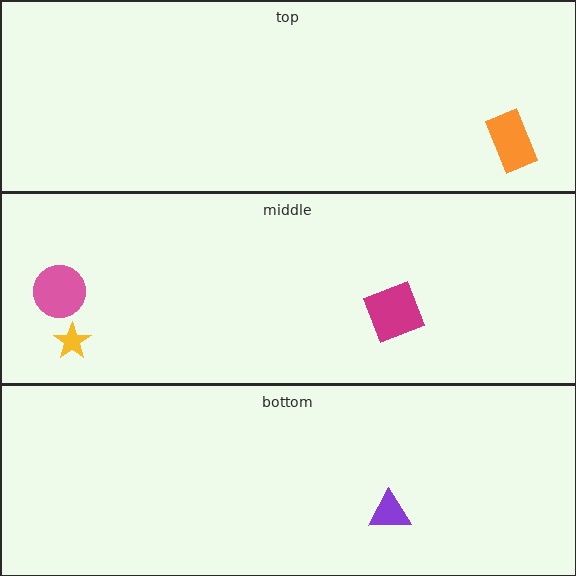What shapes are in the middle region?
The pink circle, the yellow star, the magenta square.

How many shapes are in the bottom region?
1.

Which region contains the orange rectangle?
The top region.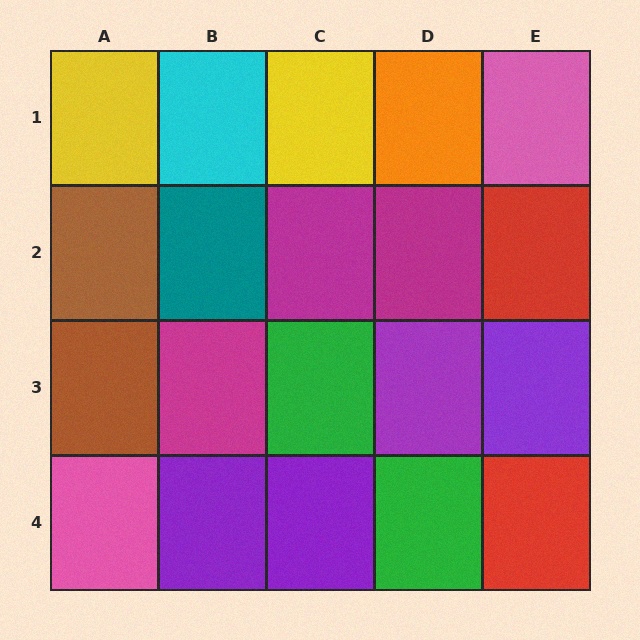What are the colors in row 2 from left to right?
Brown, teal, magenta, magenta, red.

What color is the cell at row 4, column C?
Purple.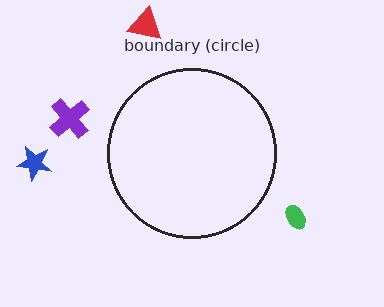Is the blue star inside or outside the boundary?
Outside.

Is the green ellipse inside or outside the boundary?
Outside.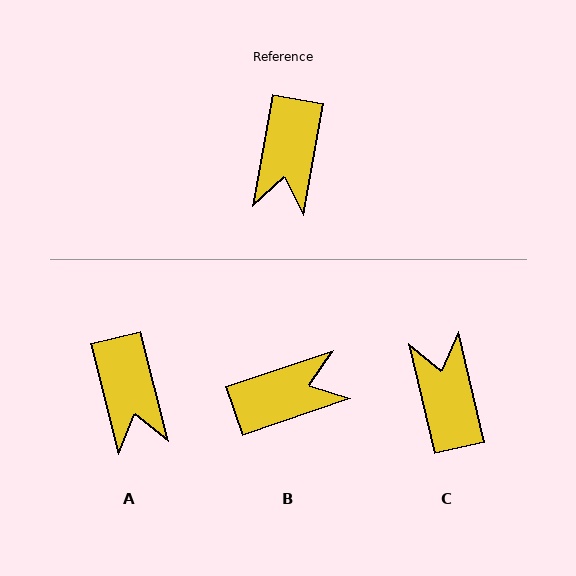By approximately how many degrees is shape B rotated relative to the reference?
Approximately 119 degrees counter-clockwise.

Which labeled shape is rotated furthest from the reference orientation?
C, about 157 degrees away.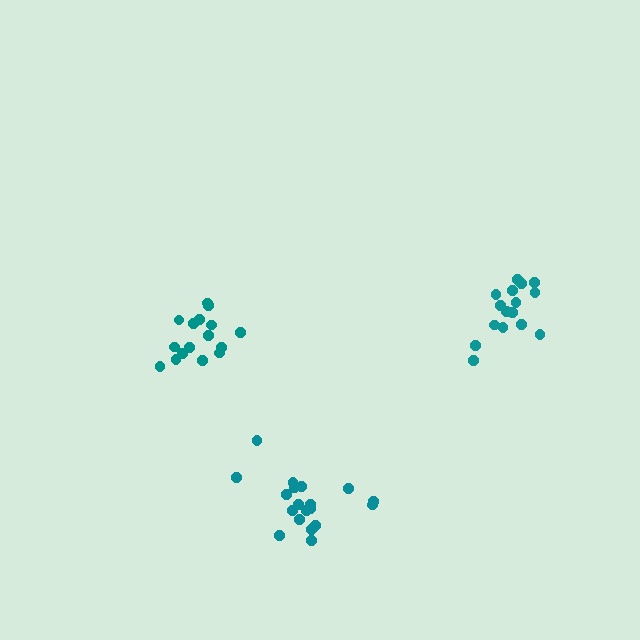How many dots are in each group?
Group 1: 16 dots, Group 2: 19 dots, Group 3: 16 dots (51 total).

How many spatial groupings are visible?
There are 3 spatial groupings.